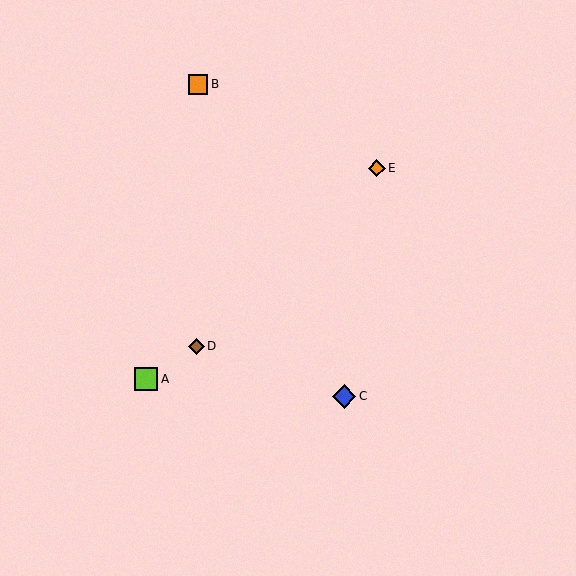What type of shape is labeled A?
Shape A is a lime square.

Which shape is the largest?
The lime square (labeled A) is the largest.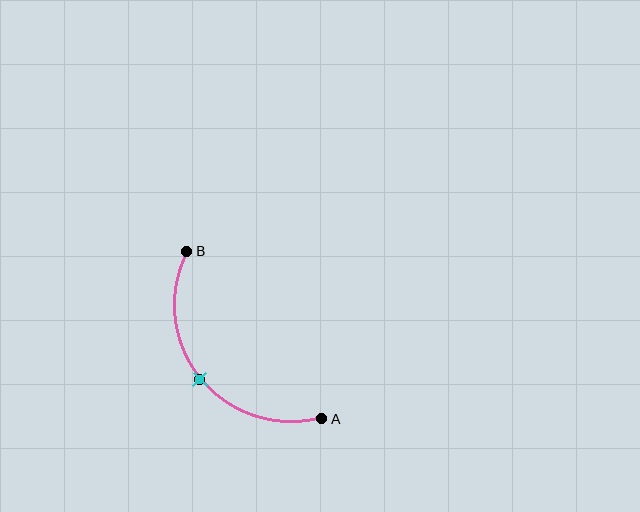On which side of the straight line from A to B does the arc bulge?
The arc bulges below and to the left of the straight line connecting A and B.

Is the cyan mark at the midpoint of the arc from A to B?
Yes. The cyan mark lies on the arc at equal arc-length from both A and B — it is the arc midpoint.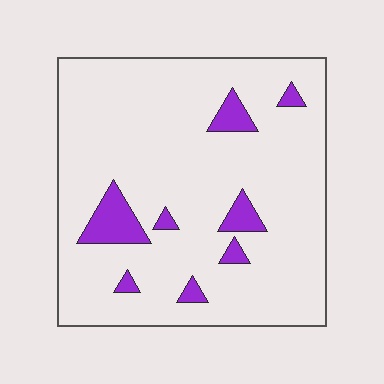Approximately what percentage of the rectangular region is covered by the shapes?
Approximately 10%.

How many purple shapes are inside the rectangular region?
8.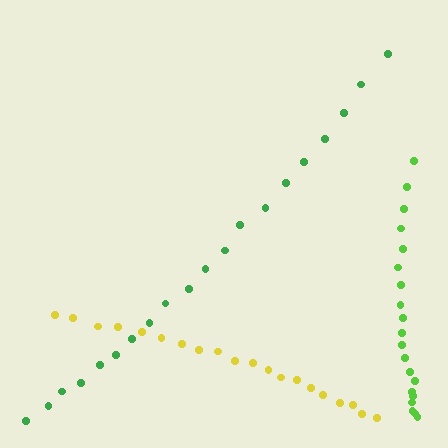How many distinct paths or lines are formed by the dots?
There are 3 distinct paths.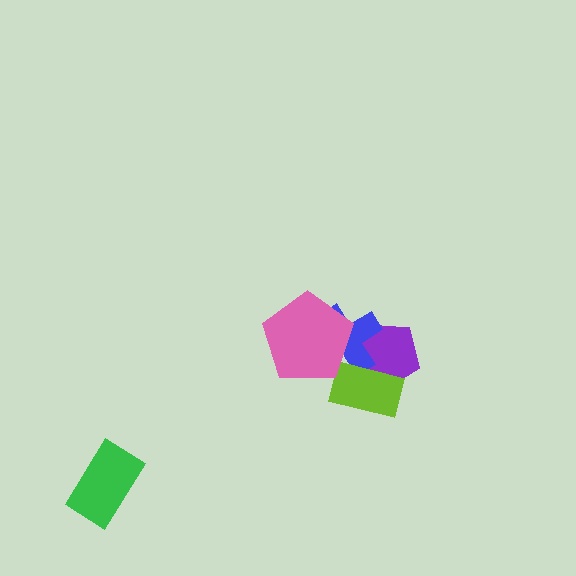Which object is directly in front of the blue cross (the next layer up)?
The lime rectangle is directly in front of the blue cross.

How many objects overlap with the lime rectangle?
2 objects overlap with the lime rectangle.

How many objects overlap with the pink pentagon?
1 object overlaps with the pink pentagon.